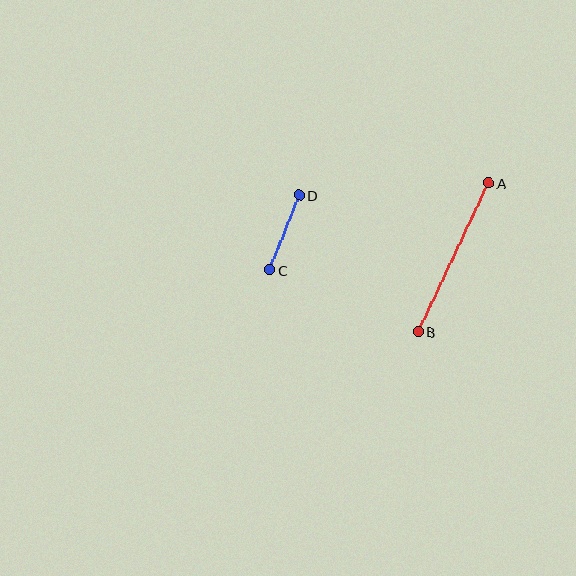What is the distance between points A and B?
The distance is approximately 164 pixels.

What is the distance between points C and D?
The distance is approximately 80 pixels.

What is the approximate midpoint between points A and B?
The midpoint is at approximately (453, 257) pixels.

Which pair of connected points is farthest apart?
Points A and B are farthest apart.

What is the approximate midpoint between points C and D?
The midpoint is at approximately (284, 232) pixels.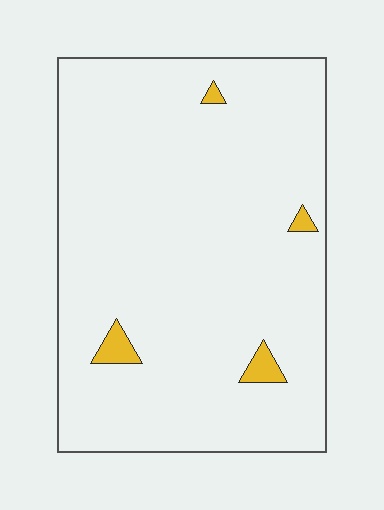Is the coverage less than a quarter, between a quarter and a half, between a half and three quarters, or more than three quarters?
Less than a quarter.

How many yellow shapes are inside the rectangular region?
4.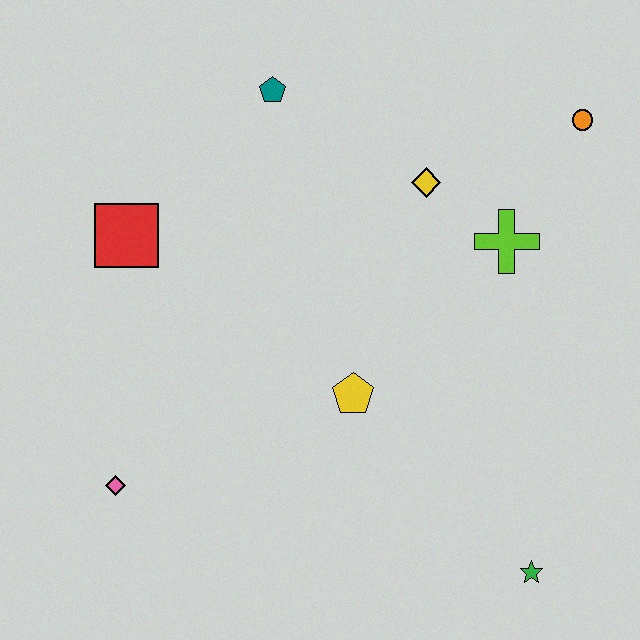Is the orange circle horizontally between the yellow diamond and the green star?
No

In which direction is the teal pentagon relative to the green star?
The teal pentagon is above the green star.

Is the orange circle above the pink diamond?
Yes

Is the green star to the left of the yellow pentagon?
No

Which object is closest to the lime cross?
The yellow diamond is closest to the lime cross.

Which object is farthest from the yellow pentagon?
The orange circle is farthest from the yellow pentagon.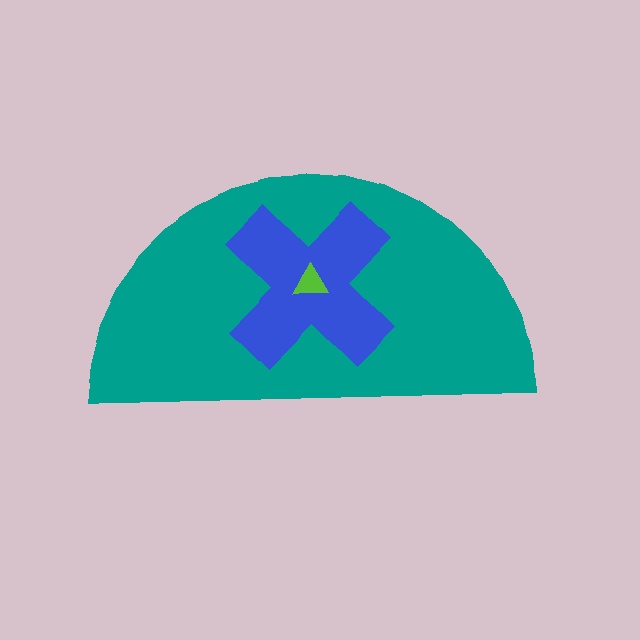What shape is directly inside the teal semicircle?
The blue cross.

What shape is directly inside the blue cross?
The lime triangle.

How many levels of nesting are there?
3.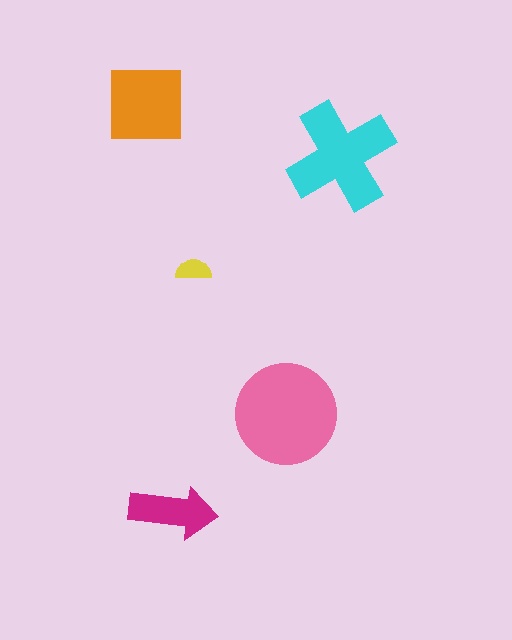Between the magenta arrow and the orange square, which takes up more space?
The orange square.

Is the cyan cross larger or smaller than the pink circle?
Smaller.